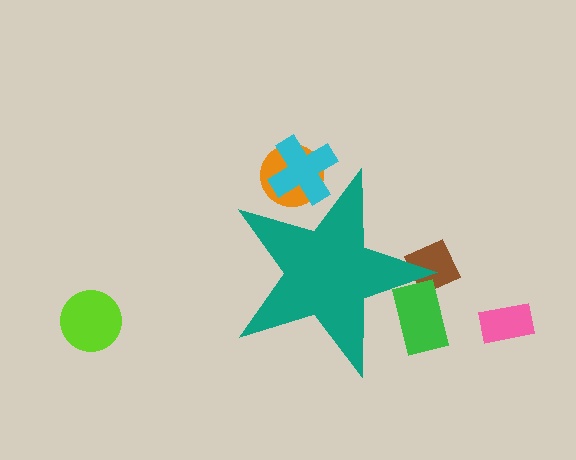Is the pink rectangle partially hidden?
No, the pink rectangle is fully visible.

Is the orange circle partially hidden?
Yes, the orange circle is partially hidden behind the teal star.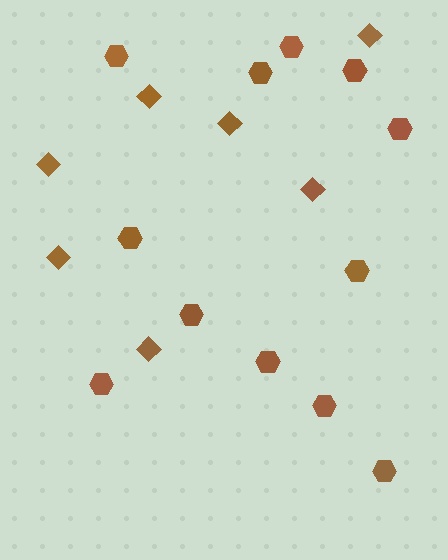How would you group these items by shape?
There are 2 groups: one group of diamonds (7) and one group of hexagons (12).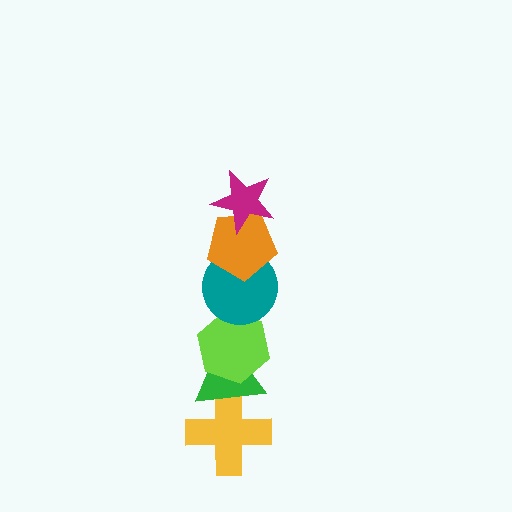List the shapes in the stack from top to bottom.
From top to bottom: the magenta star, the orange pentagon, the teal circle, the lime hexagon, the green triangle, the yellow cross.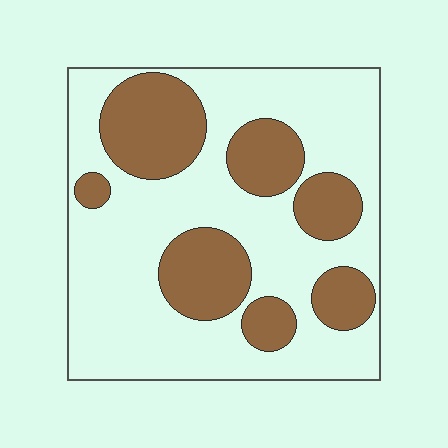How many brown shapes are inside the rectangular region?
7.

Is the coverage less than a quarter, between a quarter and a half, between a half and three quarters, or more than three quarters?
Between a quarter and a half.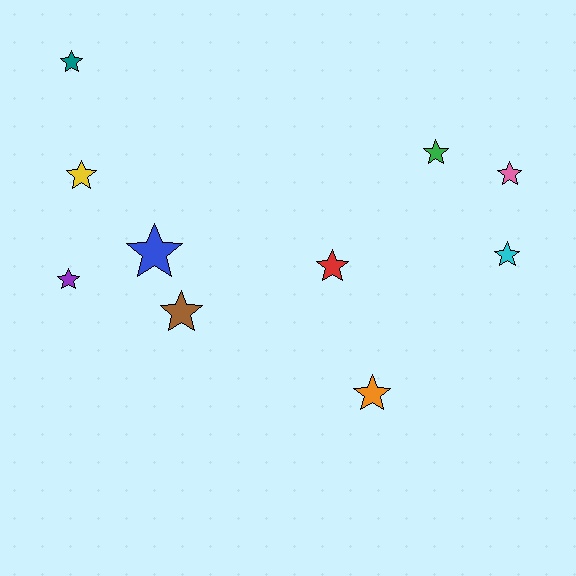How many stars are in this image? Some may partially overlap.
There are 10 stars.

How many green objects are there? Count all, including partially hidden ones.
There is 1 green object.